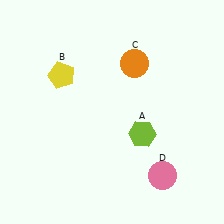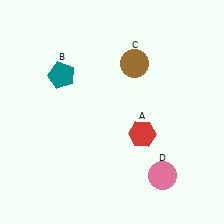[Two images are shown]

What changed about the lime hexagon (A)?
In Image 1, A is lime. In Image 2, it changed to red.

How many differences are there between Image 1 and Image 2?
There are 3 differences between the two images.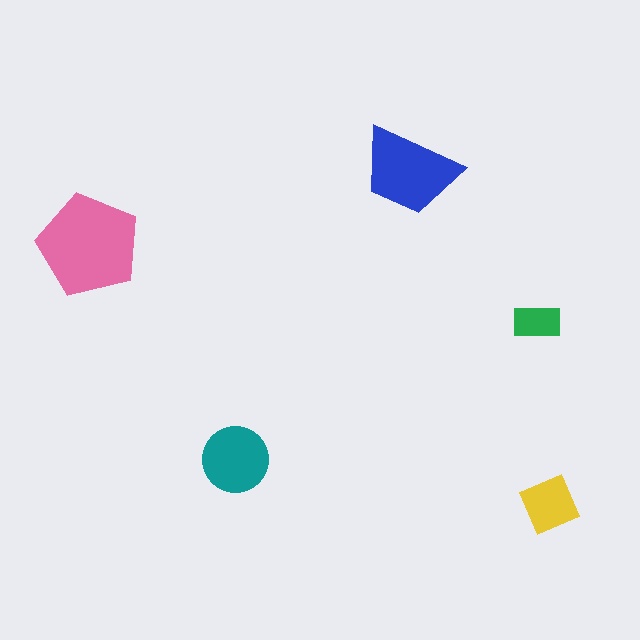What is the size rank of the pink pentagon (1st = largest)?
1st.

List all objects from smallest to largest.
The green rectangle, the yellow diamond, the teal circle, the blue trapezoid, the pink pentagon.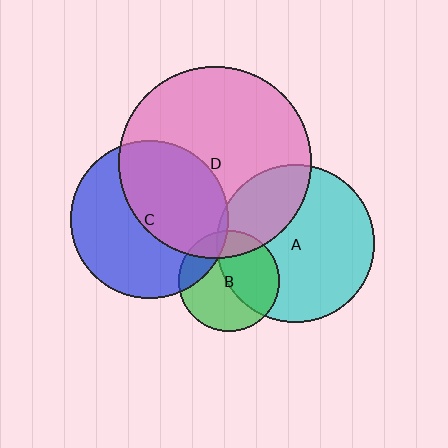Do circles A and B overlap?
Yes.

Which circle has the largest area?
Circle D (pink).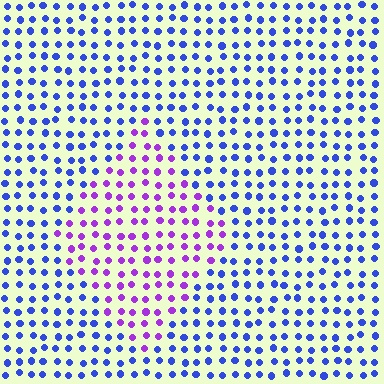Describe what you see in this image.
The image is filled with small blue elements in a uniform arrangement. A diamond-shaped region is visible where the elements are tinted to a slightly different hue, forming a subtle color boundary.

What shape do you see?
I see a diamond.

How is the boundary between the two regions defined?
The boundary is defined purely by a slight shift in hue (about 49 degrees). Spacing, size, and orientation are identical on both sides.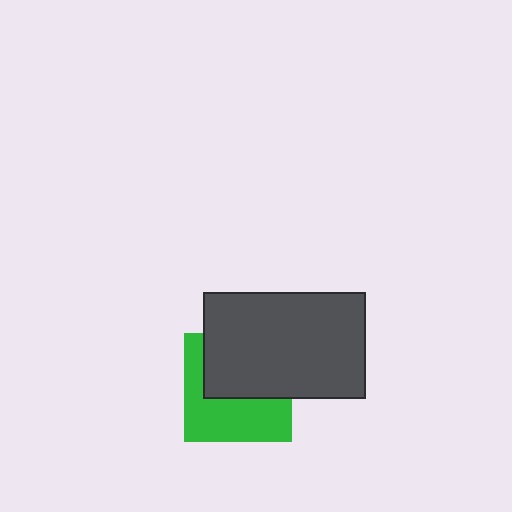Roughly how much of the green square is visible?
About half of it is visible (roughly 50%).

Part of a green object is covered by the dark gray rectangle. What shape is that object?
It is a square.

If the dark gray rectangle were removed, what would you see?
You would see the complete green square.